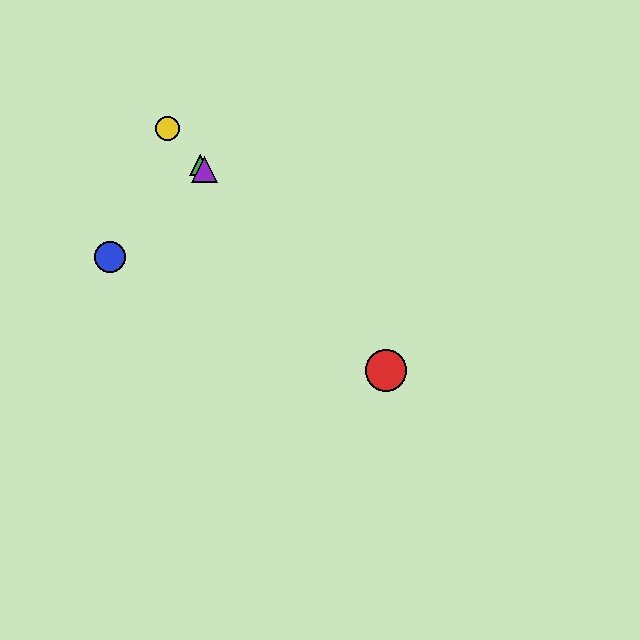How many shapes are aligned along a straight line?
4 shapes (the red circle, the green triangle, the yellow circle, the purple triangle) are aligned along a straight line.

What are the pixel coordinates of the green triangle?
The green triangle is at (200, 165).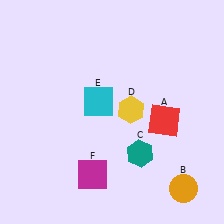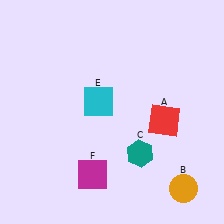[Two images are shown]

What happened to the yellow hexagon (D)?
The yellow hexagon (D) was removed in Image 2. It was in the top-right area of Image 1.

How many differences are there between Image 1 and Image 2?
There is 1 difference between the two images.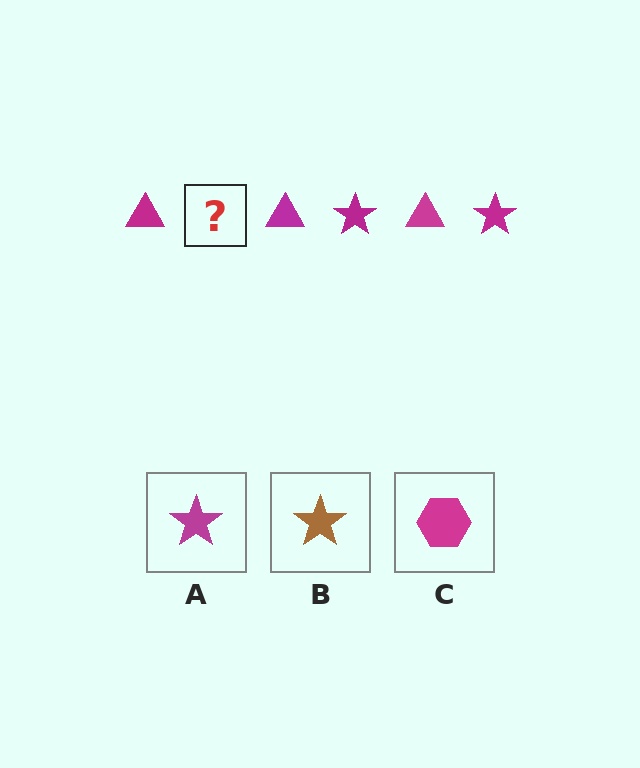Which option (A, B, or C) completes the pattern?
A.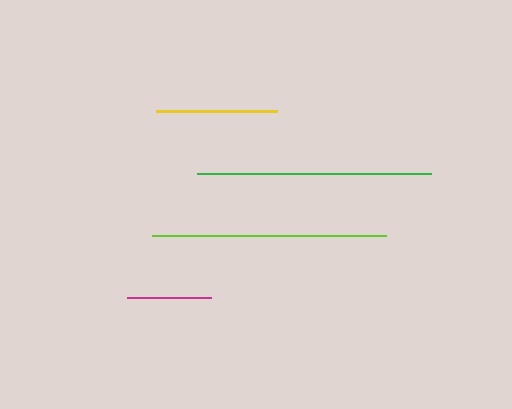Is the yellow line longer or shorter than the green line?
The green line is longer than the yellow line.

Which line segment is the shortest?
The magenta line is the shortest at approximately 84 pixels.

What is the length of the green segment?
The green segment is approximately 235 pixels long.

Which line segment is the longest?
The green line is the longest at approximately 235 pixels.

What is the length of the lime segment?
The lime segment is approximately 234 pixels long.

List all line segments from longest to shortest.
From longest to shortest: green, lime, yellow, magenta.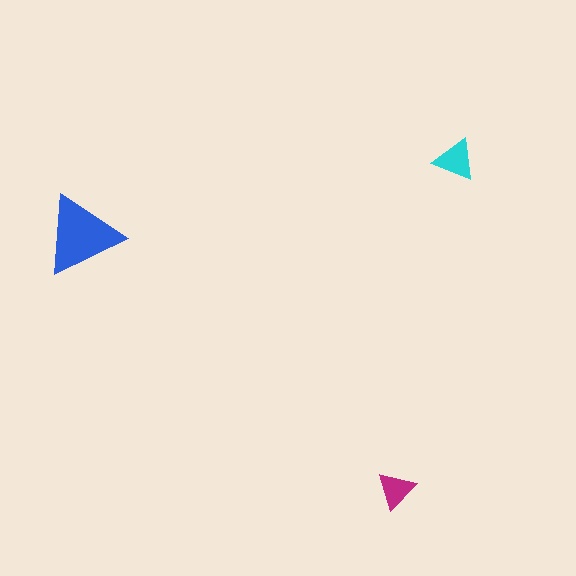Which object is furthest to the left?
The blue triangle is leftmost.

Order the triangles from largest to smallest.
the blue one, the cyan one, the magenta one.